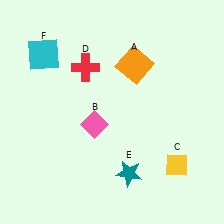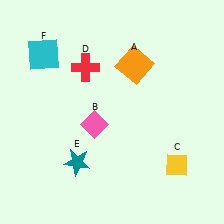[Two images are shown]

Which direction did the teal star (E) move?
The teal star (E) moved left.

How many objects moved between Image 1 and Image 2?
1 object moved between the two images.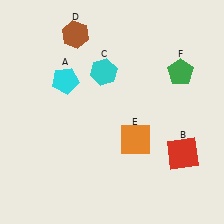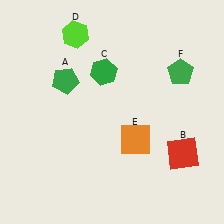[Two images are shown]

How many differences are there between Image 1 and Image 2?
There are 3 differences between the two images.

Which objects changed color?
A changed from cyan to green. C changed from cyan to green. D changed from brown to lime.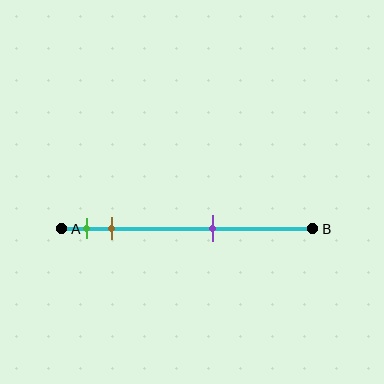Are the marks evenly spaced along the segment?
No, the marks are not evenly spaced.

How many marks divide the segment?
There are 3 marks dividing the segment.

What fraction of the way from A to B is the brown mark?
The brown mark is approximately 20% (0.2) of the way from A to B.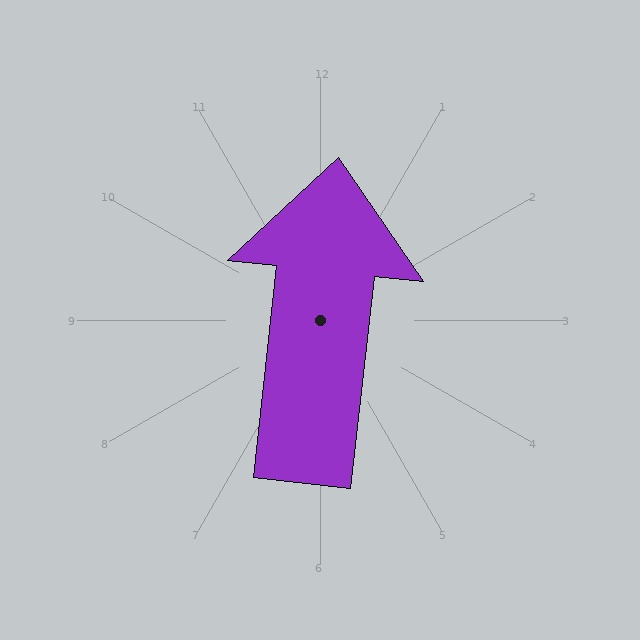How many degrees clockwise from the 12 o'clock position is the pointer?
Approximately 6 degrees.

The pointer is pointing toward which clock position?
Roughly 12 o'clock.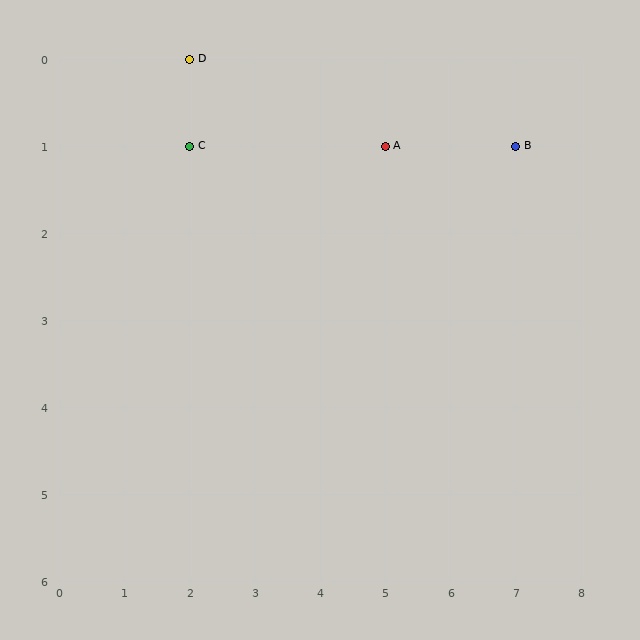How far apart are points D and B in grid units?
Points D and B are 5 columns and 1 row apart (about 5.1 grid units diagonally).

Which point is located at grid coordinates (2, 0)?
Point D is at (2, 0).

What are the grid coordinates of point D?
Point D is at grid coordinates (2, 0).